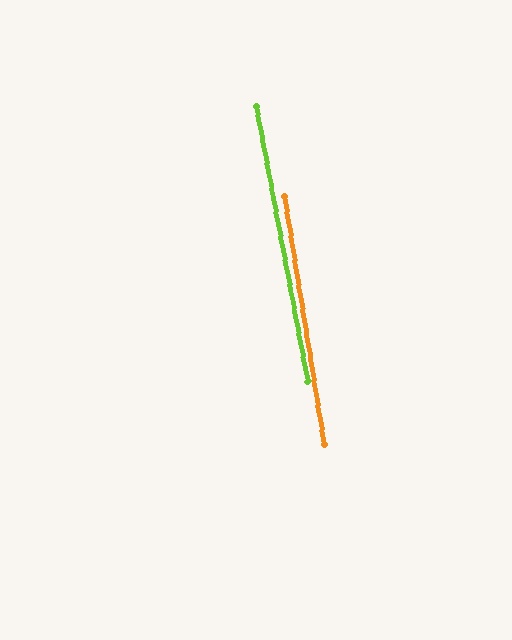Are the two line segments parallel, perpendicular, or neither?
Parallel — their directions differ by only 1.6°.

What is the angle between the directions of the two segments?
Approximately 2 degrees.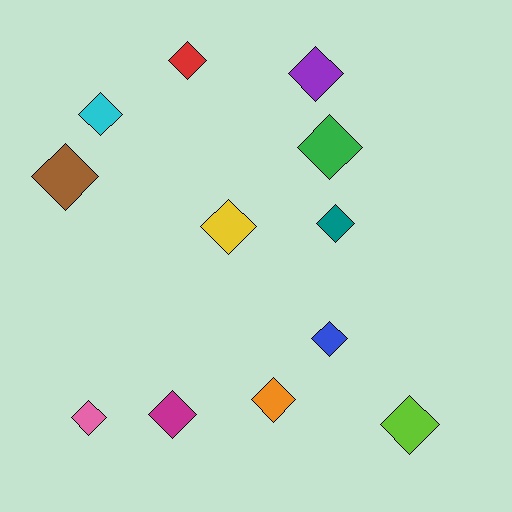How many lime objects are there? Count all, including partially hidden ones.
There is 1 lime object.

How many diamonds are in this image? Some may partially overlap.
There are 12 diamonds.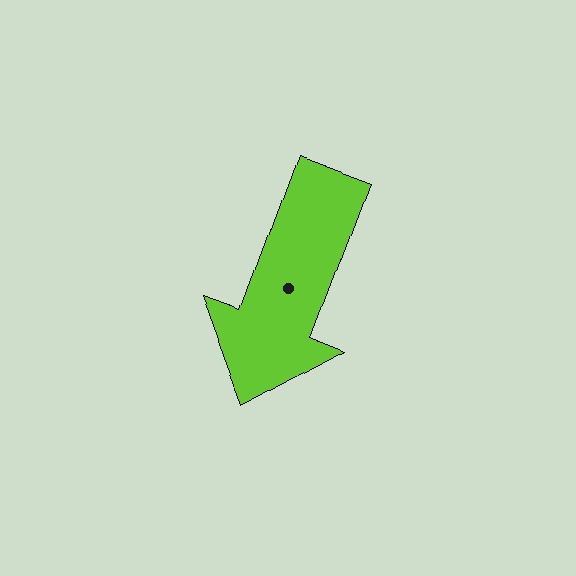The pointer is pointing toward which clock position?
Roughly 7 o'clock.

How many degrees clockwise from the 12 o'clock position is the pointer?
Approximately 200 degrees.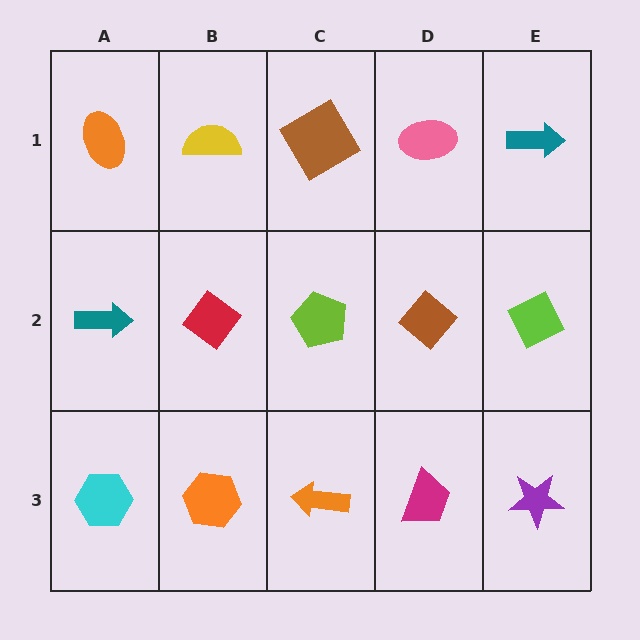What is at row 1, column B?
A yellow semicircle.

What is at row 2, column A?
A teal arrow.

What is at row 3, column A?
A cyan hexagon.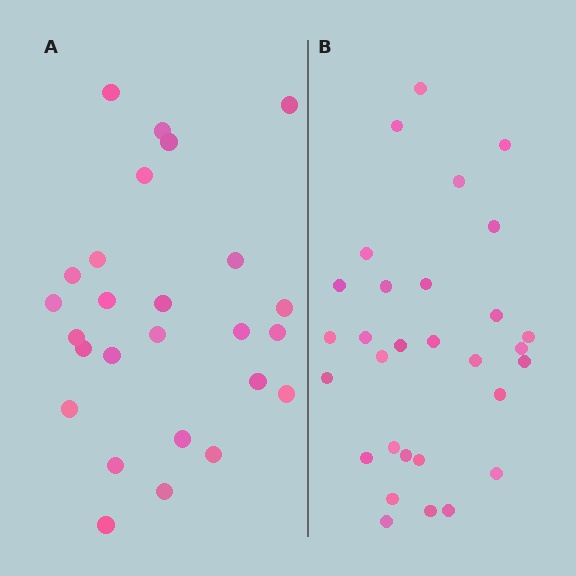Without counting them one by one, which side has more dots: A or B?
Region B (the right region) has more dots.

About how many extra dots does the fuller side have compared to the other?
Region B has about 4 more dots than region A.